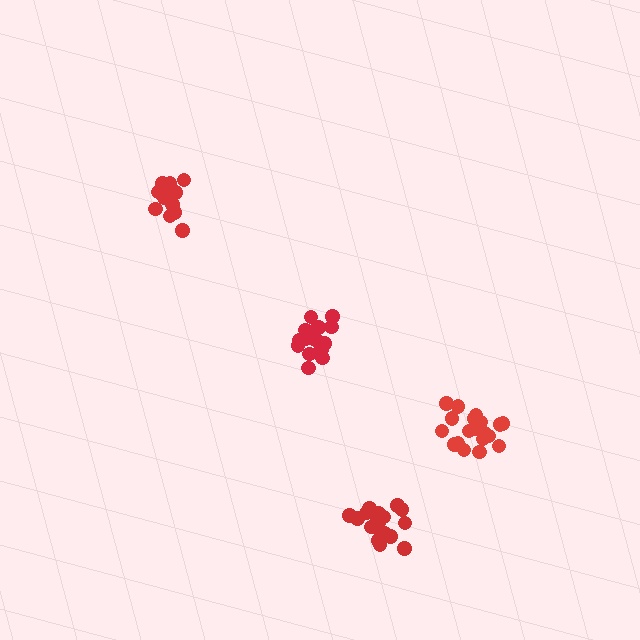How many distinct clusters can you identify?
There are 4 distinct clusters.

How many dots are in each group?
Group 1: 13 dots, Group 2: 19 dots, Group 3: 17 dots, Group 4: 19 dots (68 total).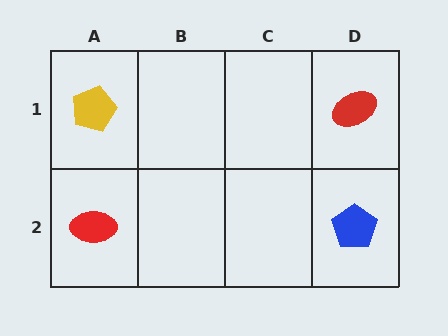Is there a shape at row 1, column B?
No, that cell is empty.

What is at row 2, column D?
A blue pentagon.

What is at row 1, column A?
A yellow pentagon.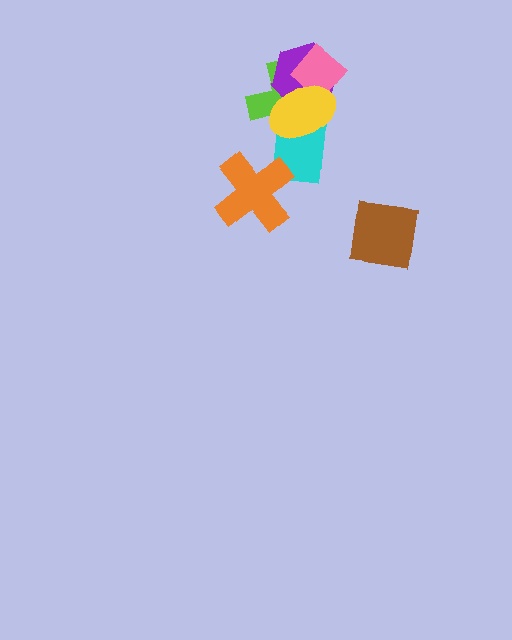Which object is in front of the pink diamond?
The yellow ellipse is in front of the pink diamond.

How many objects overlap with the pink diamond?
3 objects overlap with the pink diamond.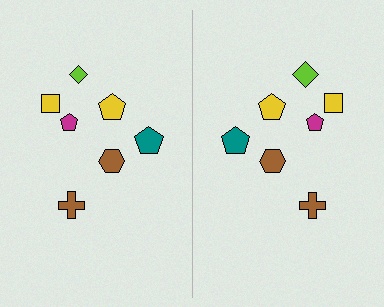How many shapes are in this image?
There are 14 shapes in this image.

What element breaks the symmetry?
The lime diamond on the right side has a different size than its mirror counterpart.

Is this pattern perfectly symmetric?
No, the pattern is not perfectly symmetric. The lime diamond on the right side has a different size than its mirror counterpart.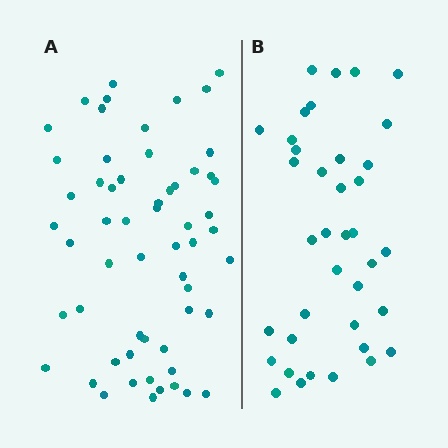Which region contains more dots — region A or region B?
Region A (the left region) has more dots.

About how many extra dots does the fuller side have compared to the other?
Region A has approximately 20 more dots than region B.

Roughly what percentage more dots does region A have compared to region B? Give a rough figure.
About 55% more.